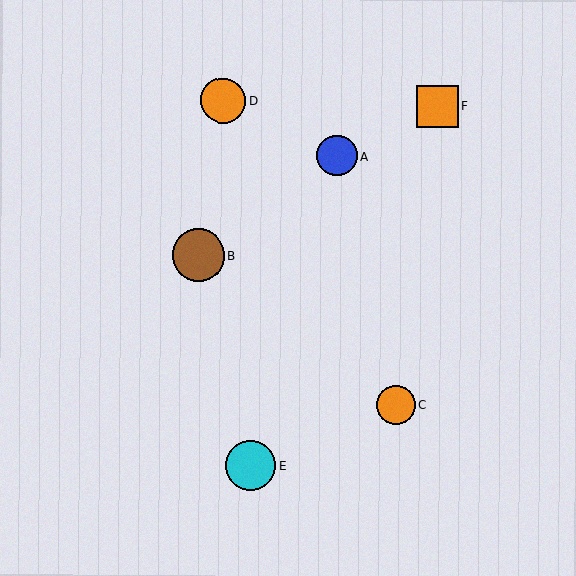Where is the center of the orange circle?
The center of the orange circle is at (224, 100).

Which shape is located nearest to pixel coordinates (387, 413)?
The orange circle (labeled C) at (396, 405) is nearest to that location.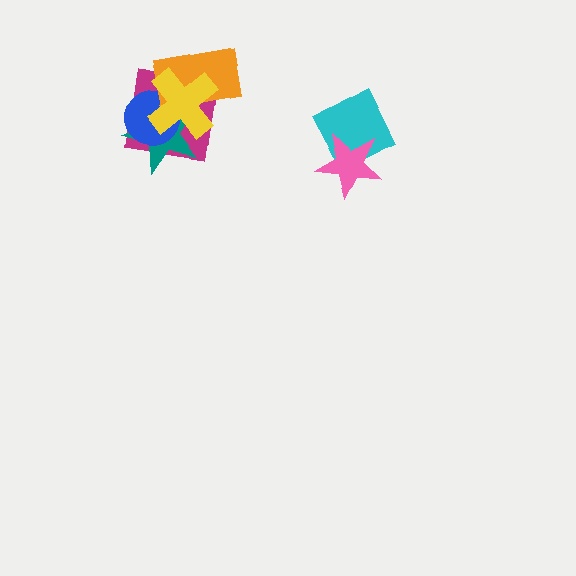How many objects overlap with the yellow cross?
4 objects overlap with the yellow cross.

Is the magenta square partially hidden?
Yes, it is partially covered by another shape.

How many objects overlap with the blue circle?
4 objects overlap with the blue circle.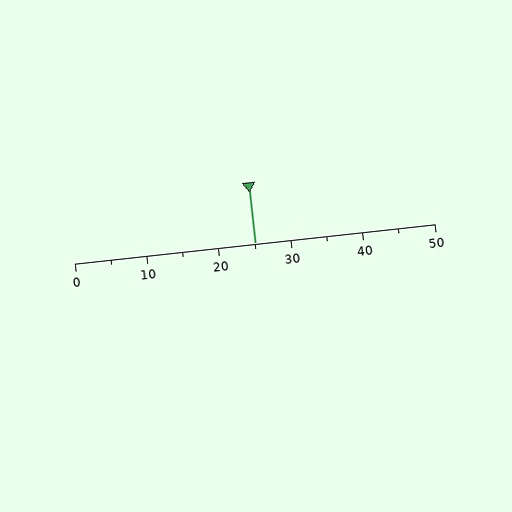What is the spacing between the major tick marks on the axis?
The major ticks are spaced 10 apart.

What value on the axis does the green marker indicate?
The marker indicates approximately 25.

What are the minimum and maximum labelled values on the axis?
The axis runs from 0 to 50.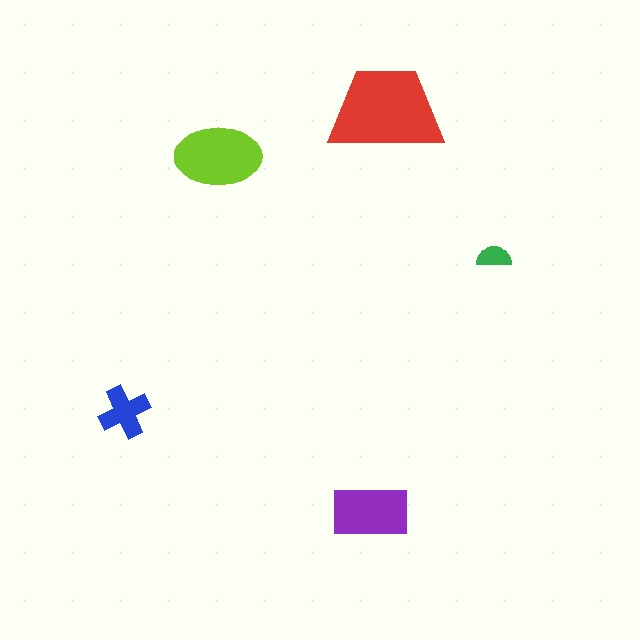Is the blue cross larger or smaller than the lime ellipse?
Smaller.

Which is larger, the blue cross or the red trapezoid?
The red trapezoid.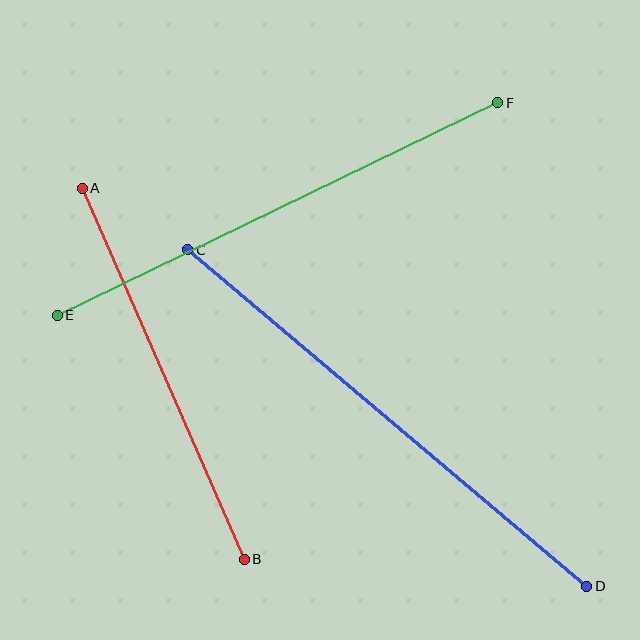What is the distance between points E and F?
The distance is approximately 489 pixels.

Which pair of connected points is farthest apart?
Points C and D are farthest apart.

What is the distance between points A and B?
The distance is approximately 405 pixels.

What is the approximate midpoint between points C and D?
The midpoint is at approximately (387, 418) pixels.